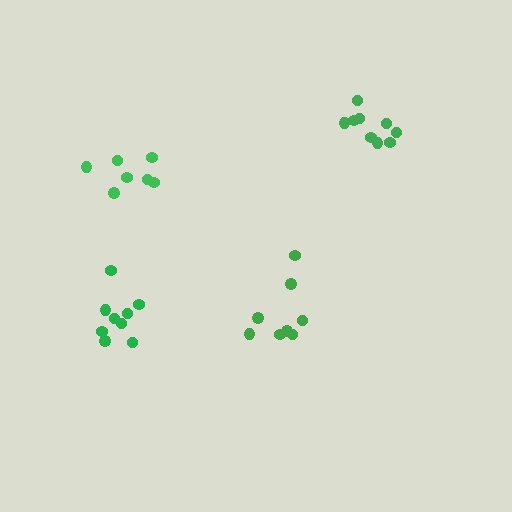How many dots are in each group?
Group 1: 7 dots, Group 2: 9 dots, Group 3: 9 dots, Group 4: 8 dots (33 total).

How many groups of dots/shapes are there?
There are 4 groups.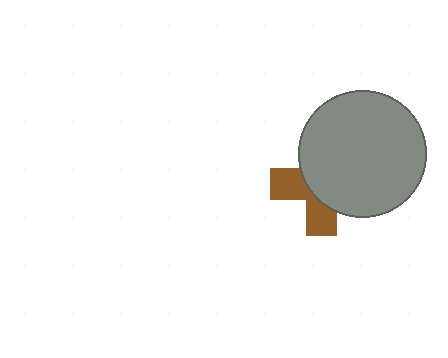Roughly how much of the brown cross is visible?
A small part of it is visible (roughly 39%).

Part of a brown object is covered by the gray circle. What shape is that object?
It is a cross.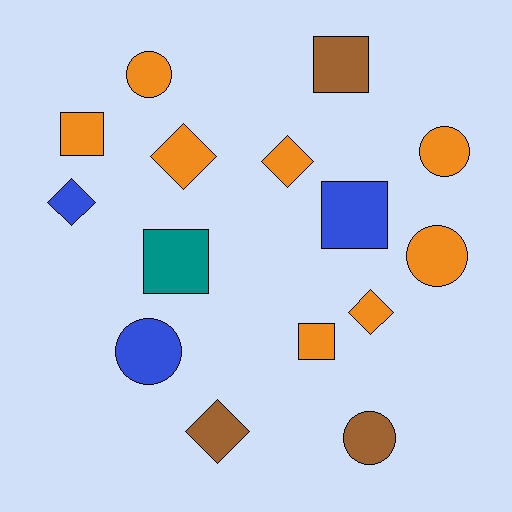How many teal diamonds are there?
There are no teal diamonds.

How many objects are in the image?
There are 15 objects.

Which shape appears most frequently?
Square, with 5 objects.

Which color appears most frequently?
Orange, with 8 objects.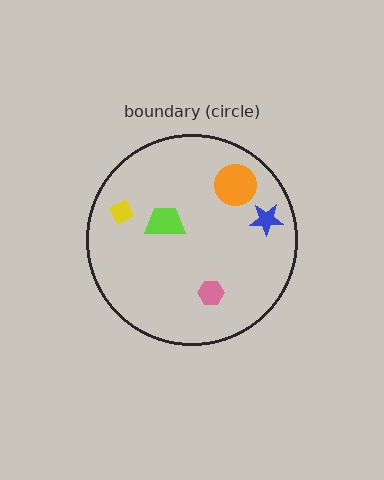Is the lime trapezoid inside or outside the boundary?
Inside.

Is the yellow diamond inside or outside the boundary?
Inside.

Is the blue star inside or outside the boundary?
Inside.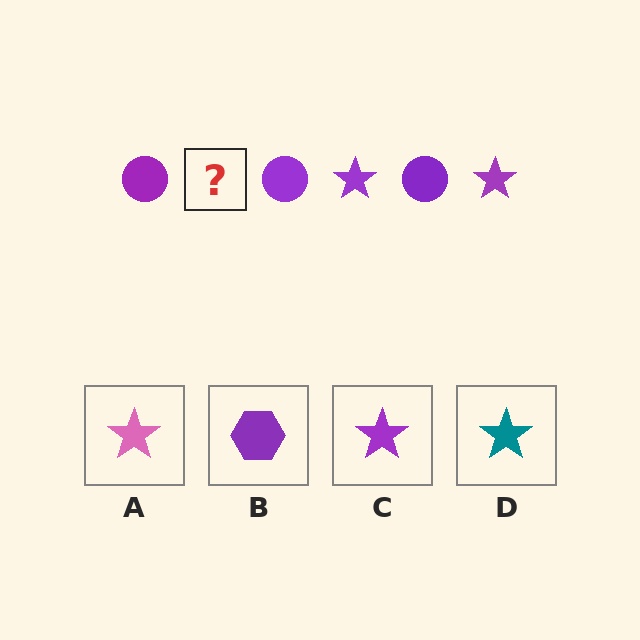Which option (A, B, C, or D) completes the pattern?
C.